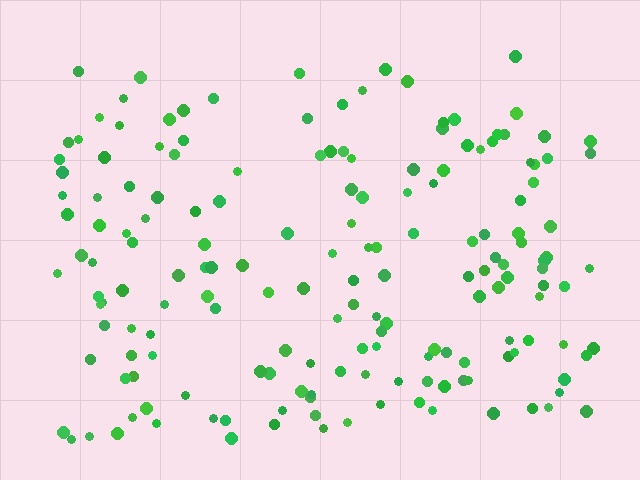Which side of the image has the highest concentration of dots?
The bottom.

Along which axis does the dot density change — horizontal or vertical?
Vertical.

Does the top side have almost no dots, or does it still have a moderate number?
Still a moderate number, just noticeably fewer than the bottom.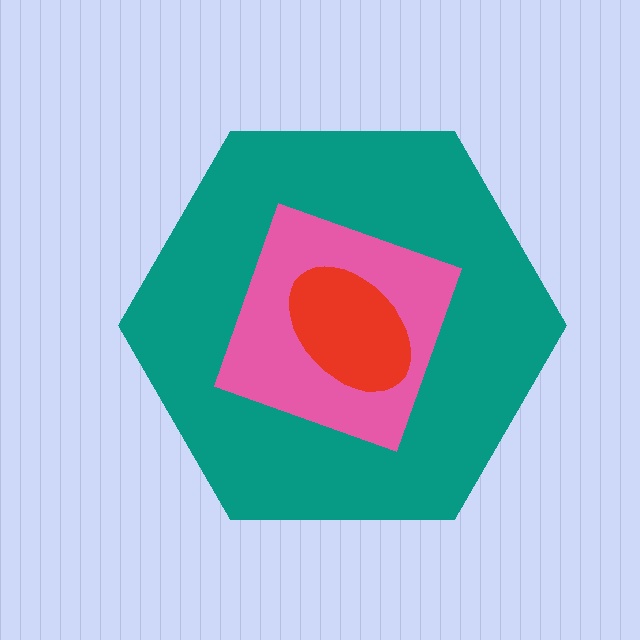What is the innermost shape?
The red ellipse.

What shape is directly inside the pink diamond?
The red ellipse.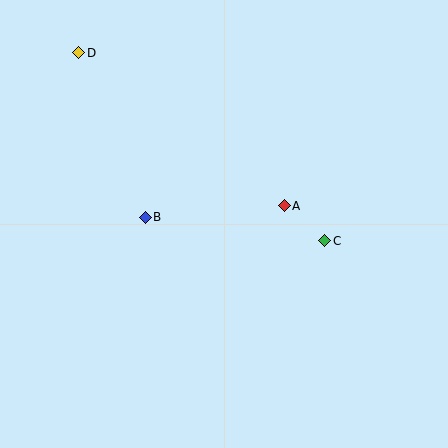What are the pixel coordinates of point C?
Point C is at (325, 241).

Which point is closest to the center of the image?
Point A at (284, 206) is closest to the center.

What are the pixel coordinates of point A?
Point A is at (284, 206).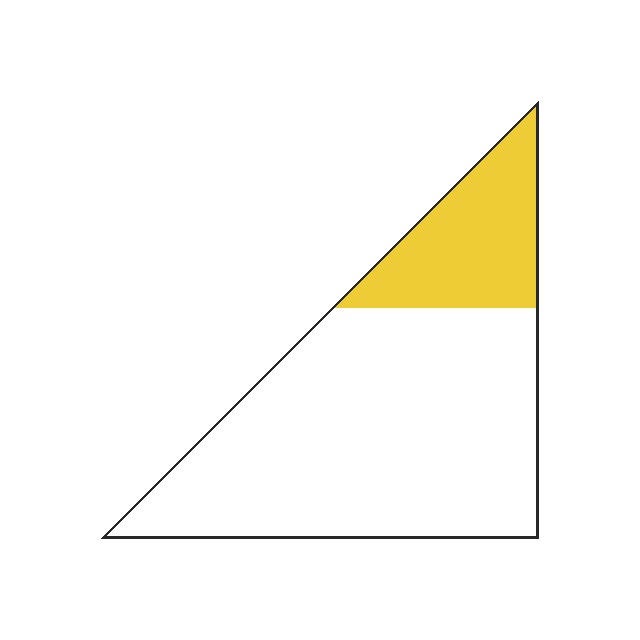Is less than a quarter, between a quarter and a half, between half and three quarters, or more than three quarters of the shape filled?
Less than a quarter.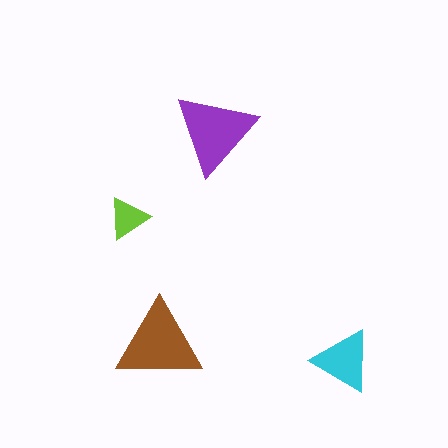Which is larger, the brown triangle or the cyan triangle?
The brown one.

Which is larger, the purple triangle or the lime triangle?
The purple one.